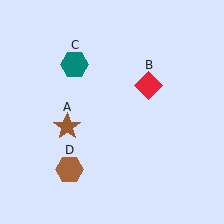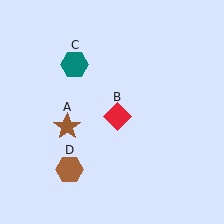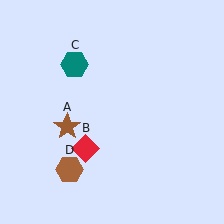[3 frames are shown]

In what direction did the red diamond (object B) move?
The red diamond (object B) moved down and to the left.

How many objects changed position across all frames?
1 object changed position: red diamond (object B).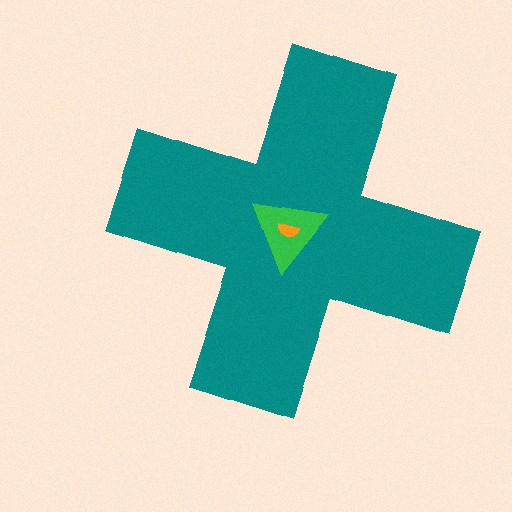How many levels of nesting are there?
3.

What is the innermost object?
The orange semicircle.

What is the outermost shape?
The teal cross.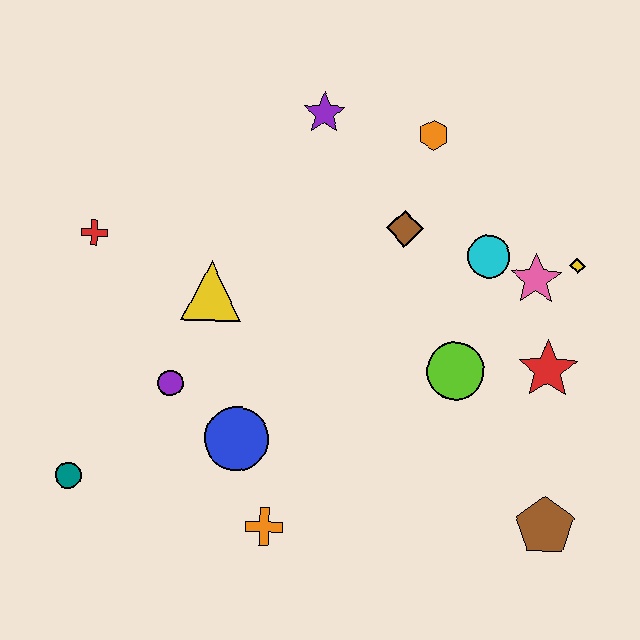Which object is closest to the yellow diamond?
The pink star is closest to the yellow diamond.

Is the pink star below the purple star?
Yes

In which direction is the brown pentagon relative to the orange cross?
The brown pentagon is to the right of the orange cross.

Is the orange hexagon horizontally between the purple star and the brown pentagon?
Yes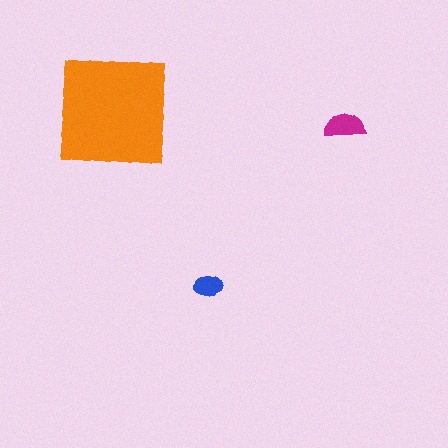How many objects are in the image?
There are 3 objects in the image.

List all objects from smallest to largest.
The blue ellipse, the magenta semicircle, the orange square.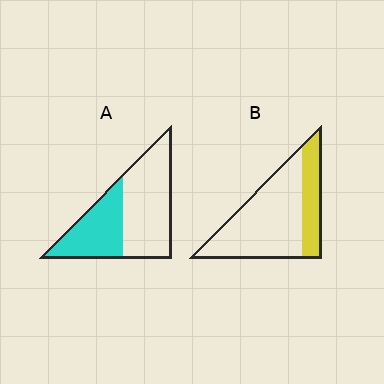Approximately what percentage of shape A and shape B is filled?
A is approximately 40% and B is approximately 30%.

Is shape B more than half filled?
No.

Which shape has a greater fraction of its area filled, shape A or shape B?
Shape A.